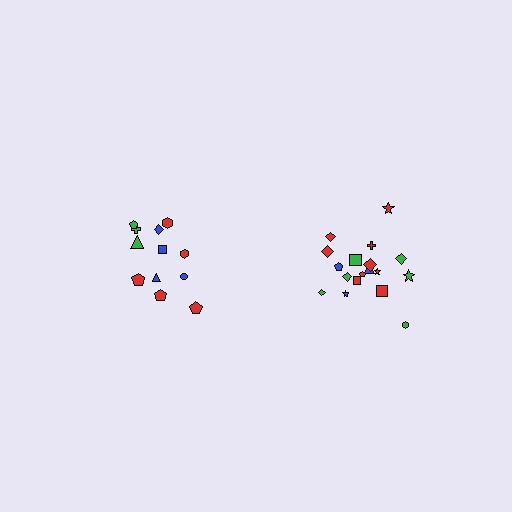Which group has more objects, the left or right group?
The right group.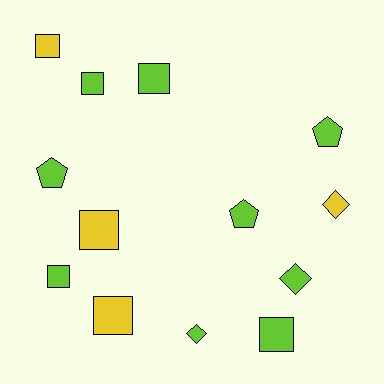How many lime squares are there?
There are 4 lime squares.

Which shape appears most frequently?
Square, with 7 objects.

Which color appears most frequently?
Lime, with 9 objects.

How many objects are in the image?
There are 13 objects.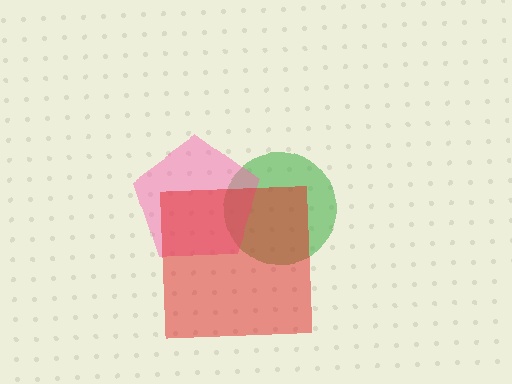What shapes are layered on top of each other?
The layered shapes are: a green circle, a pink pentagon, a red square.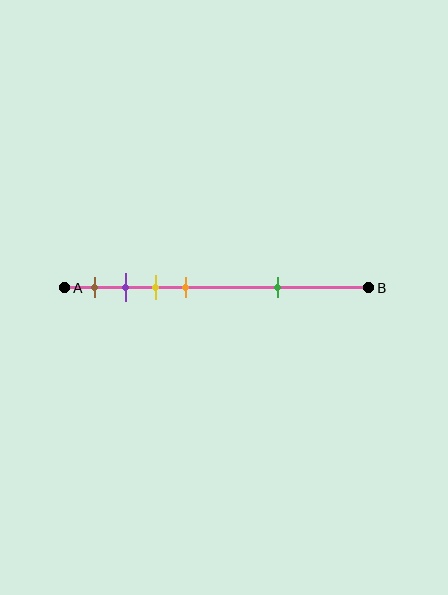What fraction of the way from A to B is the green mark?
The green mark is approximately 70% (0.7) of the way from A to B.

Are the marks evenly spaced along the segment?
No, the marks are not evenly spaced.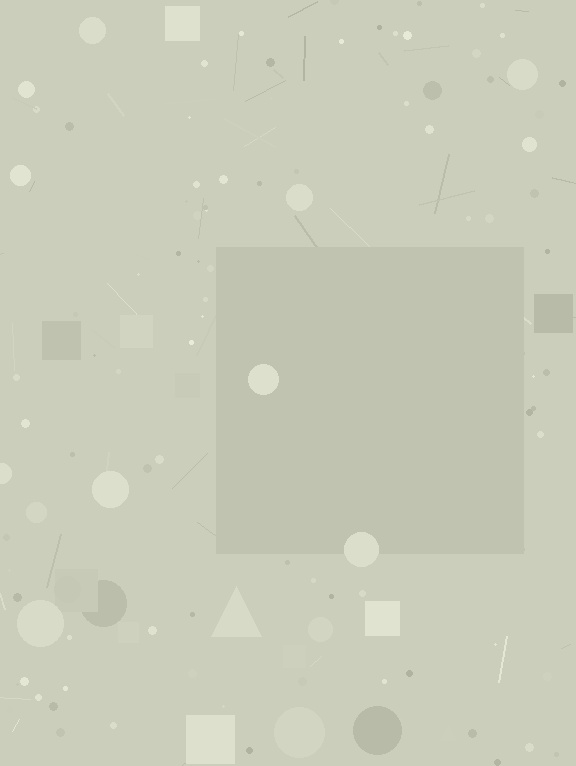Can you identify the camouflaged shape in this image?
The camouflaged shape is a square.